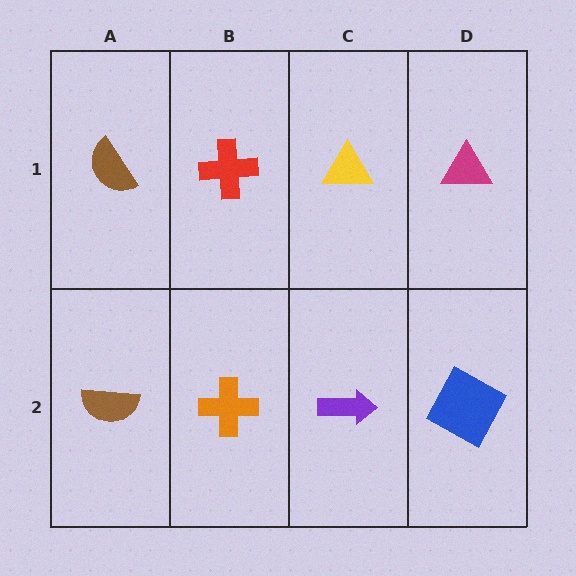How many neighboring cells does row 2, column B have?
3.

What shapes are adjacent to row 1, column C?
A purple arrow (row 2, column C), a red cross (row 1, column B), a magenta triangle (row 1, column D).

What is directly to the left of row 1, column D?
A yellow triangle.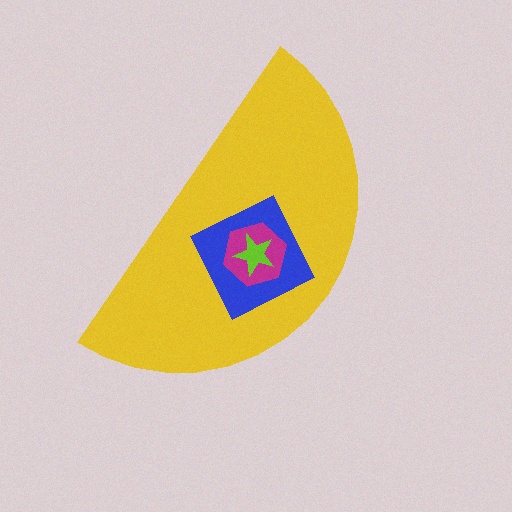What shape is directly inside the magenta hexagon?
The lime star.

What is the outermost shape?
The yellow semicircle.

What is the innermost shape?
The lime star.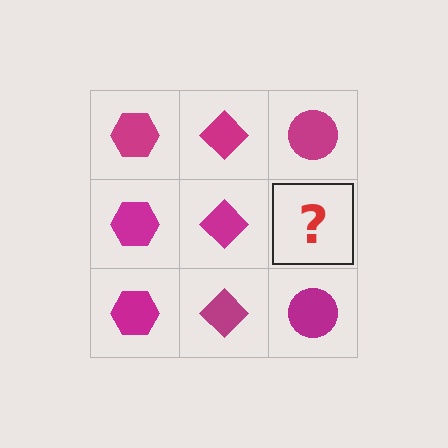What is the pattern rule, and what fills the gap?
The rule is that each column has a consistent shape. The gap should be filled with a magenta circle.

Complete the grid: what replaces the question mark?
The question mark should be replaced with a magenta circle.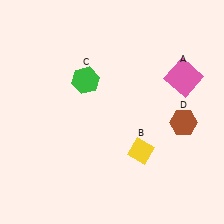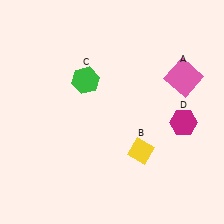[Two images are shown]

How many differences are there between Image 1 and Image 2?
There is 1 difference between the two images.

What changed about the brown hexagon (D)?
In Image 1, D is brown. In Image 2, it changed to magenta.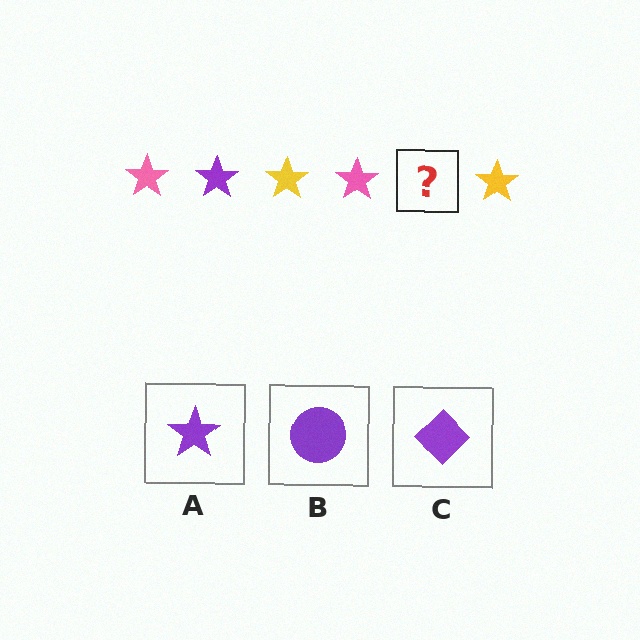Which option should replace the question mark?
Option A.